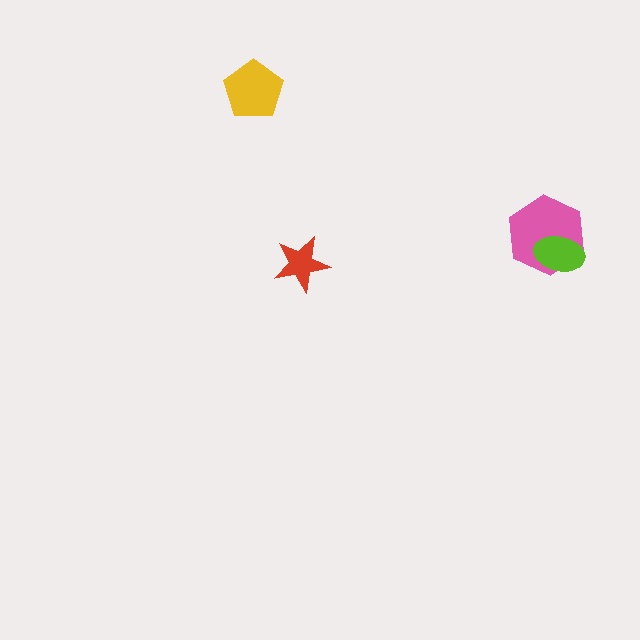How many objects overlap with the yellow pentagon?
0 objects overlap with the yellow pentagon.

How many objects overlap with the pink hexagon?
1 object overlaps with the pink hexagon.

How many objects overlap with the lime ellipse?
1 object overlaps with the lime ellipse.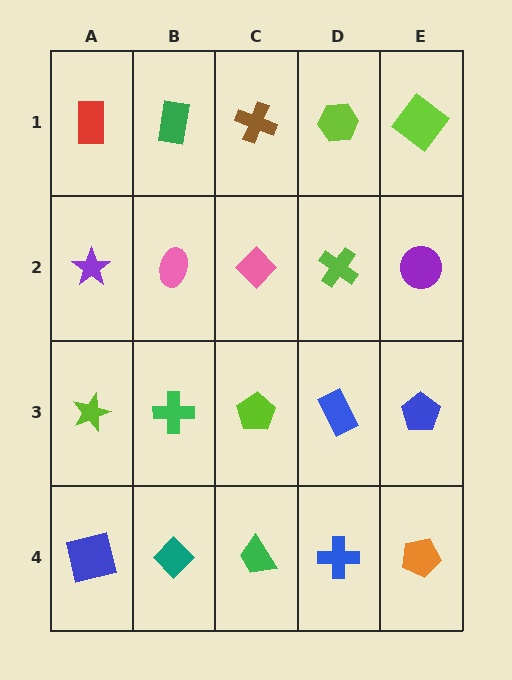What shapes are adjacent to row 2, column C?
A brown cross (row 1, column C), a lime pentagon (row 3, column C), a pink ellipse (row 2, column B), a lime cross (row 2, column D).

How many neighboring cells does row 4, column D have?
3.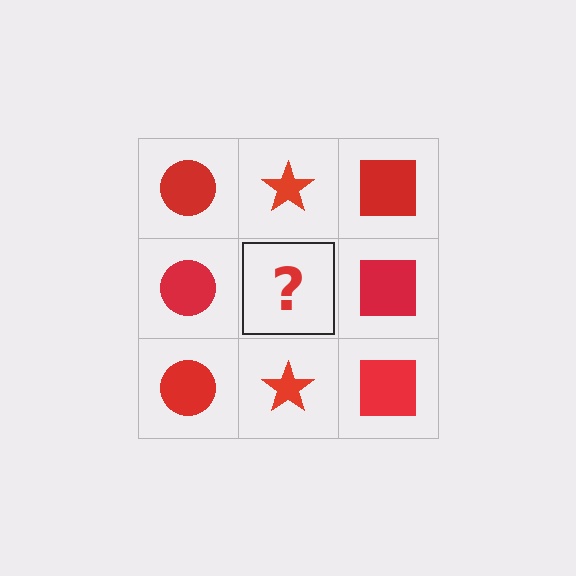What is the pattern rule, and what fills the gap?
The rule is that each column has a consistent shape. The gap should be filled with a red star.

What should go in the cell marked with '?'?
The missing cell should contain a red star.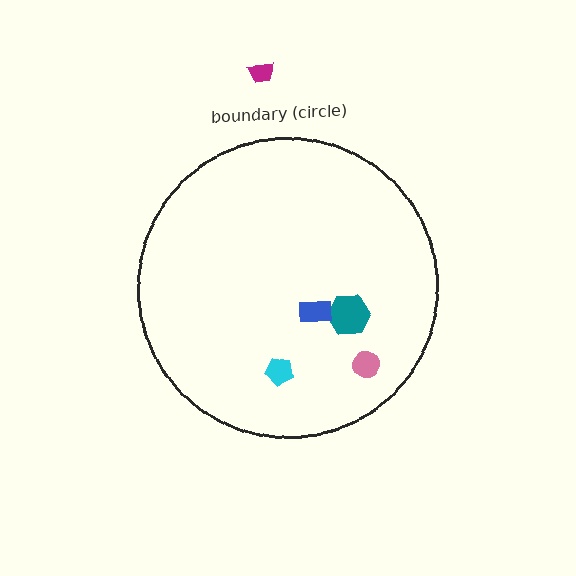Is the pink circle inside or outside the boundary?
Inside.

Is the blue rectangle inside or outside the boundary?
Inside.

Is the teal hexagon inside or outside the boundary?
Inside.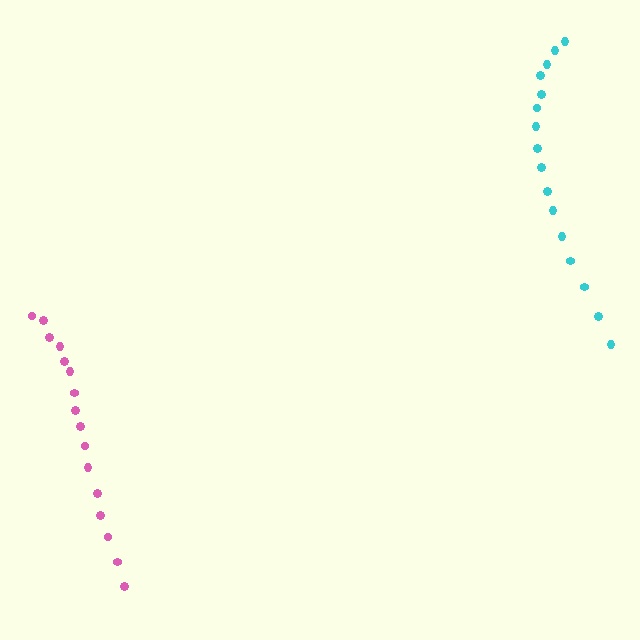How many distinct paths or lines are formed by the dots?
There are 2 distinct paths.